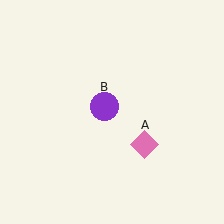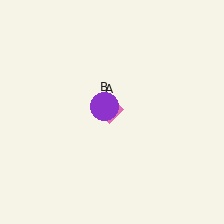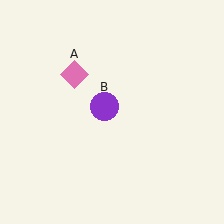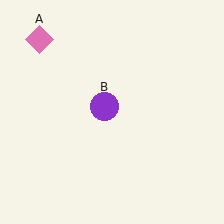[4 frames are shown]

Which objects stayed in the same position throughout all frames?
Purple circle (object B) remained stationary.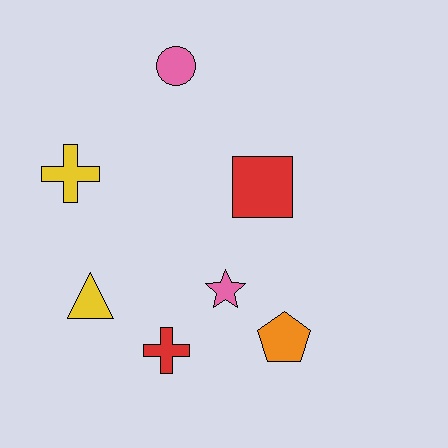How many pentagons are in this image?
There is 1 pentagon.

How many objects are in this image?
There are 7 objects.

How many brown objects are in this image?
There are no brown objects.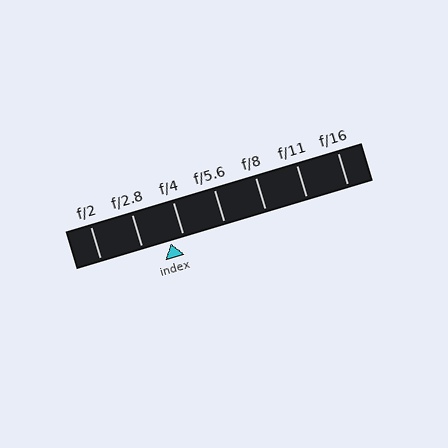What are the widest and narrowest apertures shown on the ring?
The widest aperture shown is f/2 and the narrowest is f/16.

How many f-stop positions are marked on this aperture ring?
There are 7 f-stop positions marked.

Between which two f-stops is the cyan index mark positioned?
The index mark is between f/2.8 and f/4.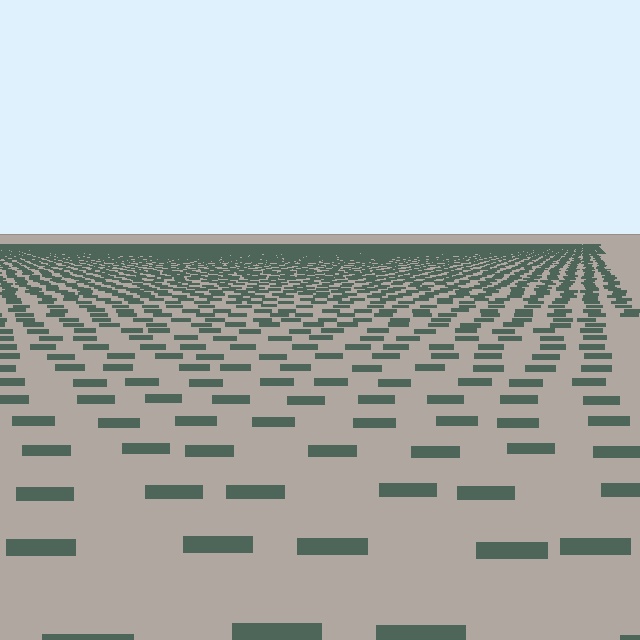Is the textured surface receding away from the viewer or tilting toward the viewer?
The surface is receding away from the viewer. Texture elements get smaller and denser toward the top.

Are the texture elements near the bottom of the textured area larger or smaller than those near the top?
Larger. Near the bottom, elements are closer to the viewer and appear at a bigger on-screen size.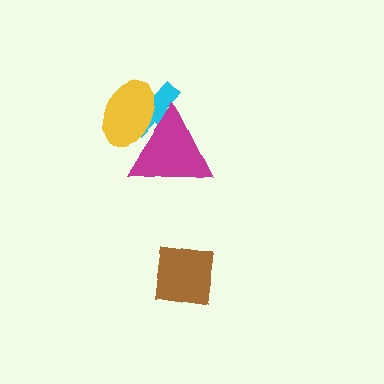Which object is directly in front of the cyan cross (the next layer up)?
The yellow ellipse is directly in front of the cyan cross.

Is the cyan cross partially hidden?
Yes, it is partially covered by another shape.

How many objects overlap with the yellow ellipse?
2 objects overlap with the yellow ellipse.